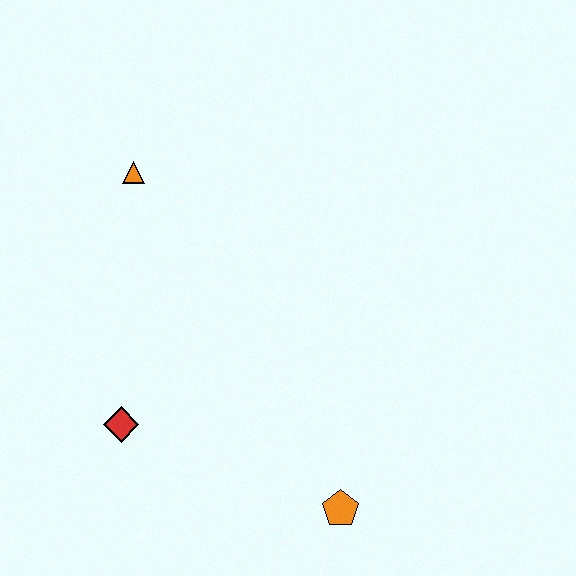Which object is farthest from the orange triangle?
The orange pentagon is farthest from the orange triangle.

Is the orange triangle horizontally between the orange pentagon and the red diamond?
Yes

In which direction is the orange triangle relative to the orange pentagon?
The orange triangle is above the orange pentagon.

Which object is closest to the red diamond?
The orange pentagon is closest to the red diamond.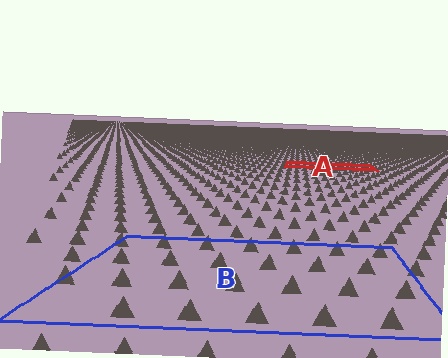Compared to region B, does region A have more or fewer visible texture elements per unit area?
Region A has more texture elements per unit area — they are packed more densely because it is farther away.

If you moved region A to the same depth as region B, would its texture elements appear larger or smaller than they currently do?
They would appear larger. At a closer depth, the same texture elements are projected at a bigger on-screen size.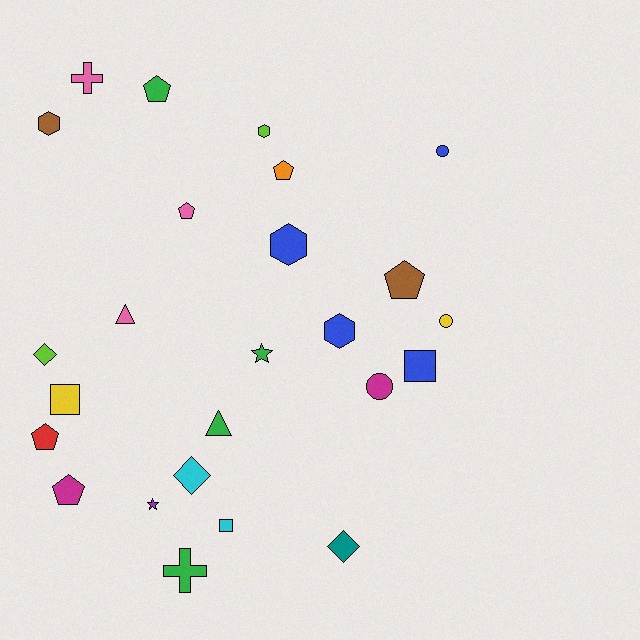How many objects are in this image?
There are 25 objects.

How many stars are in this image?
There are 2 stars.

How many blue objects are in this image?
There are 4 blue objects.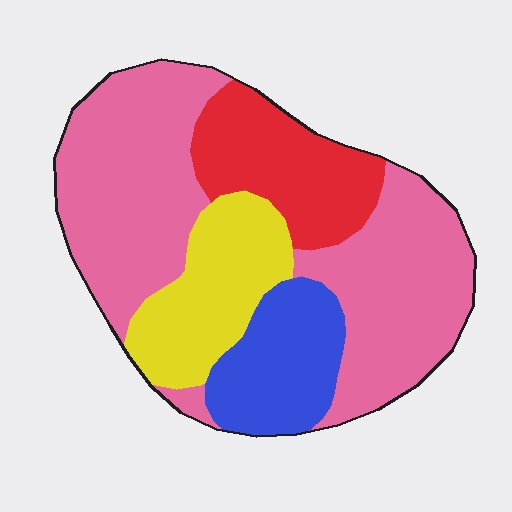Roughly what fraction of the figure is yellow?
Yellow takes up between a sixth and a third of the figure.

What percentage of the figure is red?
Red covers about 15% of the figure.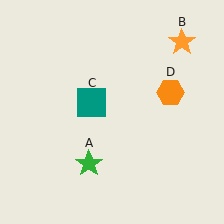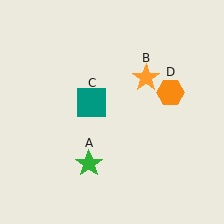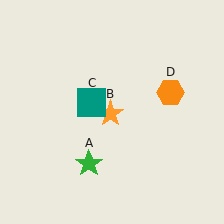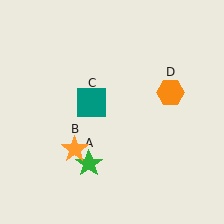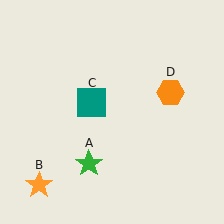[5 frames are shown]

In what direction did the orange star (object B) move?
The orange star (object B) moved down and to the left.